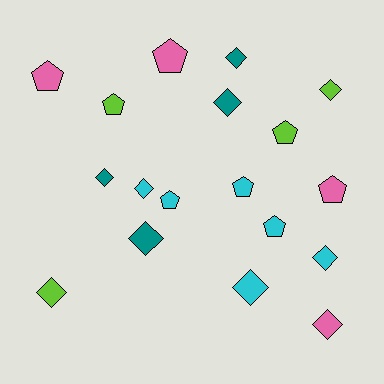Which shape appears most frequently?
Diamond, with 10 objects.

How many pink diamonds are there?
There is 1 pink diamond.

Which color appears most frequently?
Cyan, with 6 objects.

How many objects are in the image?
There are 18 objects.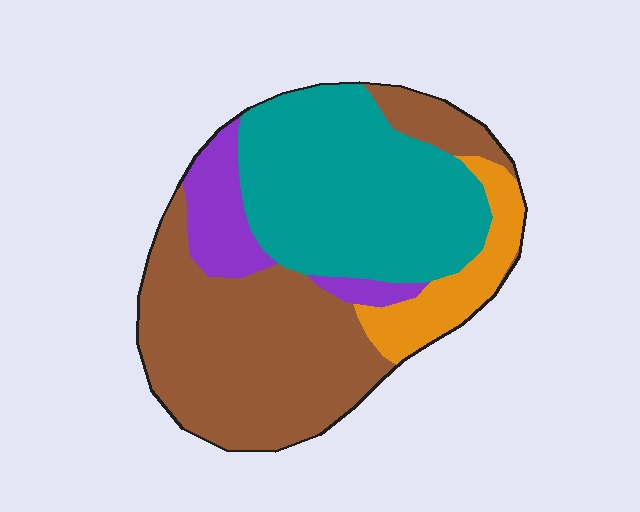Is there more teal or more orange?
Teal.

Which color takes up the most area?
Brown, at roughly 40%.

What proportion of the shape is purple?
Purple takes up less than a quarter of the shape.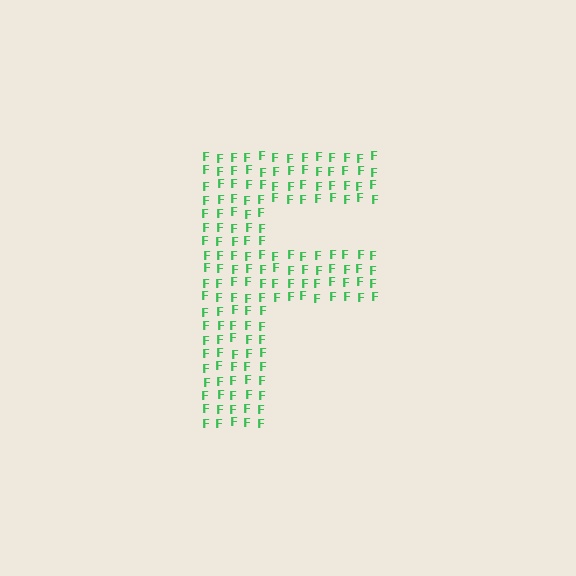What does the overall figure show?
The overall figure shows the letter F.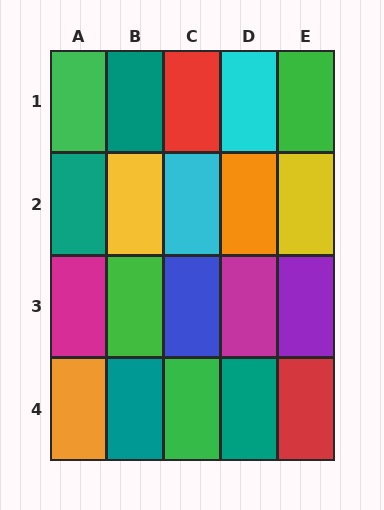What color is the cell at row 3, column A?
Magenta.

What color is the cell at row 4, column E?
Red.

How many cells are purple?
1 cell is purple.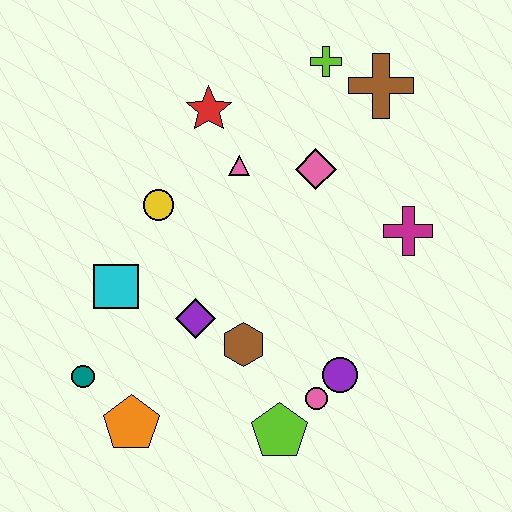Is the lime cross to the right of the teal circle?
Yes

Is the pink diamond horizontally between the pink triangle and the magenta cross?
Yes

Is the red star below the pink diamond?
No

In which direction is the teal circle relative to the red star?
The teal circle is below the red star.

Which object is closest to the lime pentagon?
The pink circle is closest to the lime pentagon.